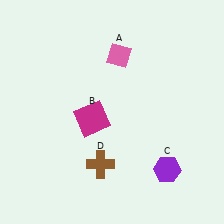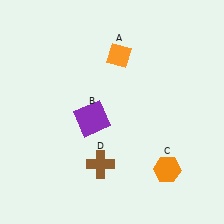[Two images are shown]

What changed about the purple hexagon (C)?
In Image 1, C is purple. In Image 2, it changed to orange.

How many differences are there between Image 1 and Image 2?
There are 3 differences between the two images.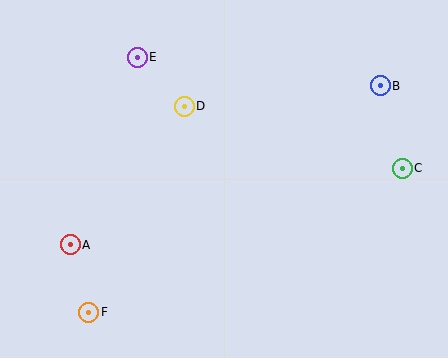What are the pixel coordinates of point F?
Point F is at (89, 312).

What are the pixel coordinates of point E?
Point E is at (137, 57).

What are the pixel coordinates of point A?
Point A is at (70, 245).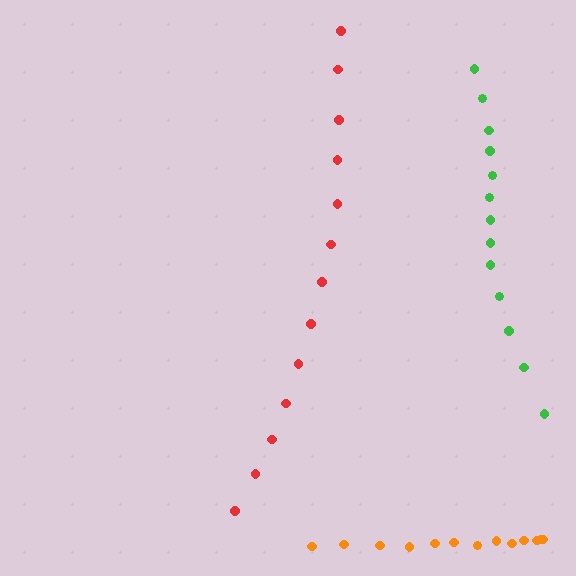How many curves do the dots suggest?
There are 3 distinct paths.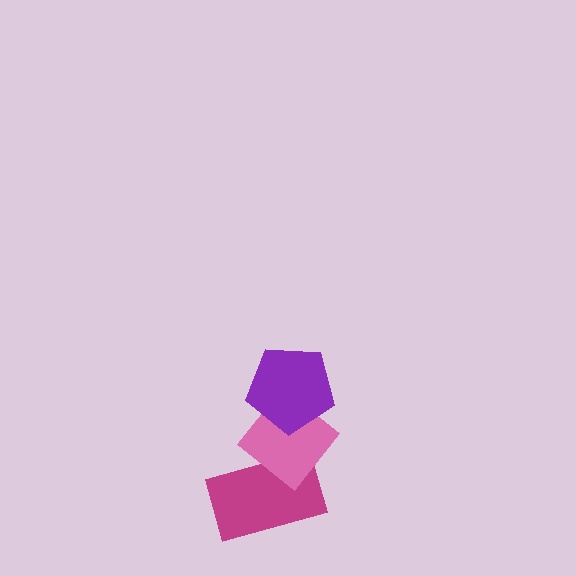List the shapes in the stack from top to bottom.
From top to bottom: the purple pentagon, the pink diamond, the magenta rectangle.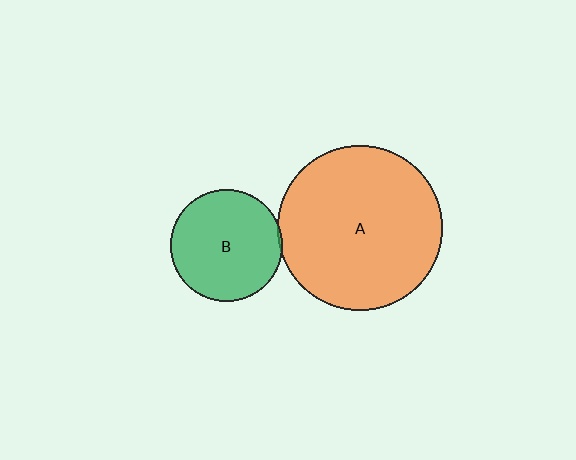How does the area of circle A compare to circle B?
Approximately 2.2 times.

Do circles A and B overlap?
Yes.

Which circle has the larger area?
Circle A (orange).